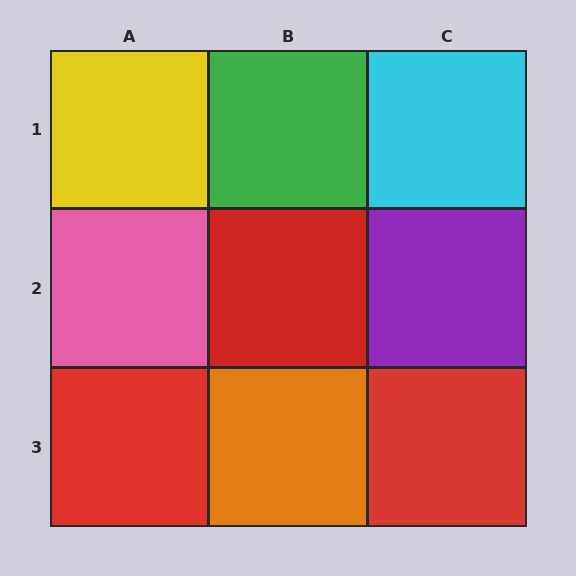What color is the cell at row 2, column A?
Pink.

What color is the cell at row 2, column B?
Red.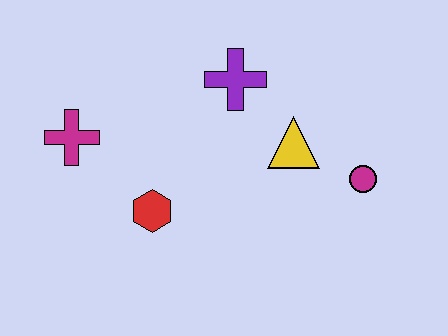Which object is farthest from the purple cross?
The magenta cross is farthest from the purple cross.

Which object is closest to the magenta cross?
The red hexagon is closest to the magenta cross.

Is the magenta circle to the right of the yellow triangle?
Yes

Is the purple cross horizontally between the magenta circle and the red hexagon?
Yes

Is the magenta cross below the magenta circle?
No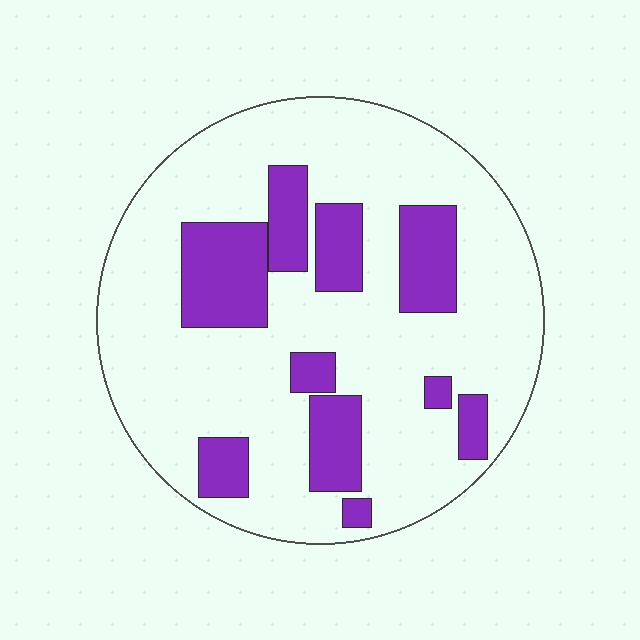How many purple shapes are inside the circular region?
10.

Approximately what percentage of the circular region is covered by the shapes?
Approximately 25%.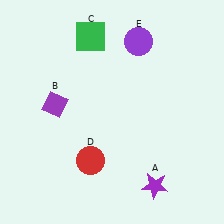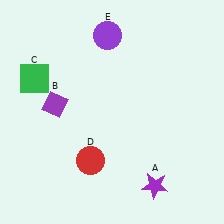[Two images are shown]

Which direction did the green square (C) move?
The green square (C) moved left.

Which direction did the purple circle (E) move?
The purple circle (E) moved left.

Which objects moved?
The objects that moved are: the green square (C), the purple circle (E).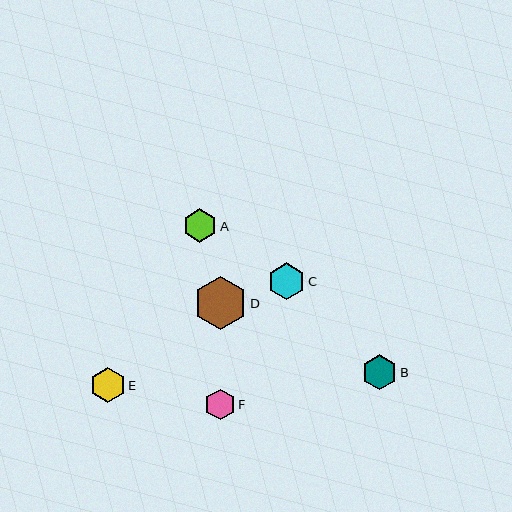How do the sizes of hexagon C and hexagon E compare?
Hexagon C and hexagon E are approximately the same size.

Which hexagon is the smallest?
Hexagon F is the smallest with a size of approximately 31 pixels.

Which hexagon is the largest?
Hexagon D is the largest with a size of approximately 53 pixels.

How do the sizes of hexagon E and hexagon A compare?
Hexagon E and hexagon A are approximately the same size.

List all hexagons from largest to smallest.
From largest to smallest: D, C, B, E, A, F.